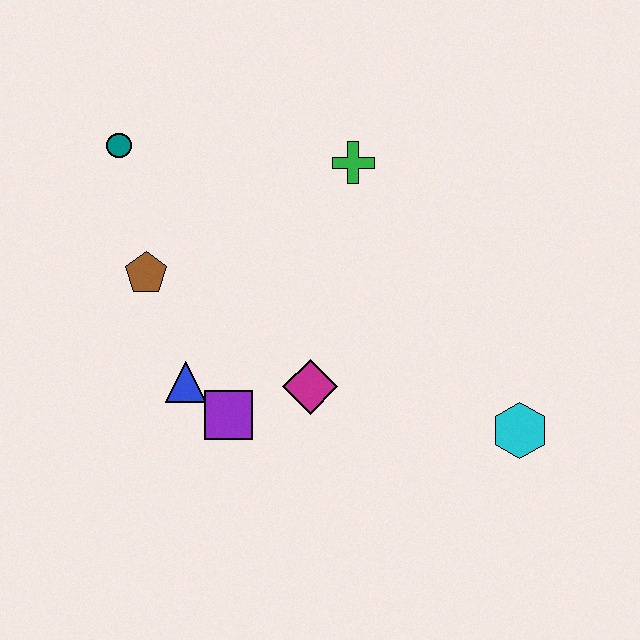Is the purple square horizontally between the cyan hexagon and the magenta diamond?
No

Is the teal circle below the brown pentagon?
No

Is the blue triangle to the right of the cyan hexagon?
No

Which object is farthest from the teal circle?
The cyan hexagon is farthest from the teal circle.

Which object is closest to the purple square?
The blue triangle is closest to the purple square.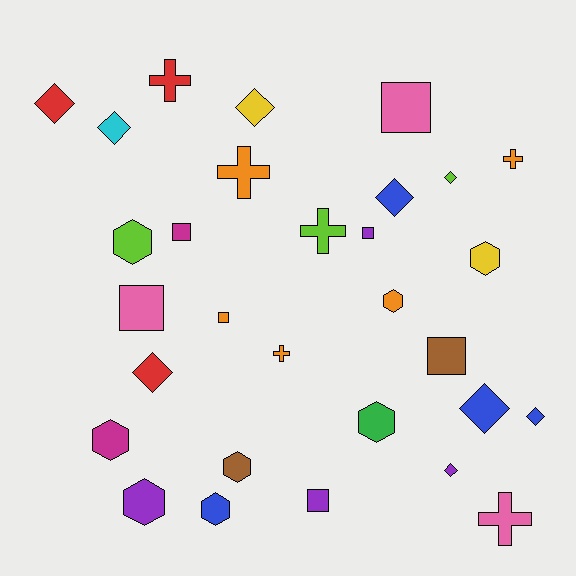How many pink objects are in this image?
There are 3 pink objects.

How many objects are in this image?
There are 30 objects.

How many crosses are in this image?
There are 6 crosses.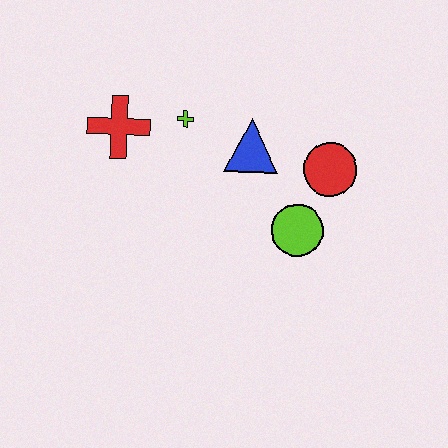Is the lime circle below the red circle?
Yes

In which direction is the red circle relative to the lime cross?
The red circle is to the right of the lime cross.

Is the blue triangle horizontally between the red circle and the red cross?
Yes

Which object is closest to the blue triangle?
The lime cross is closest to the blue triangle.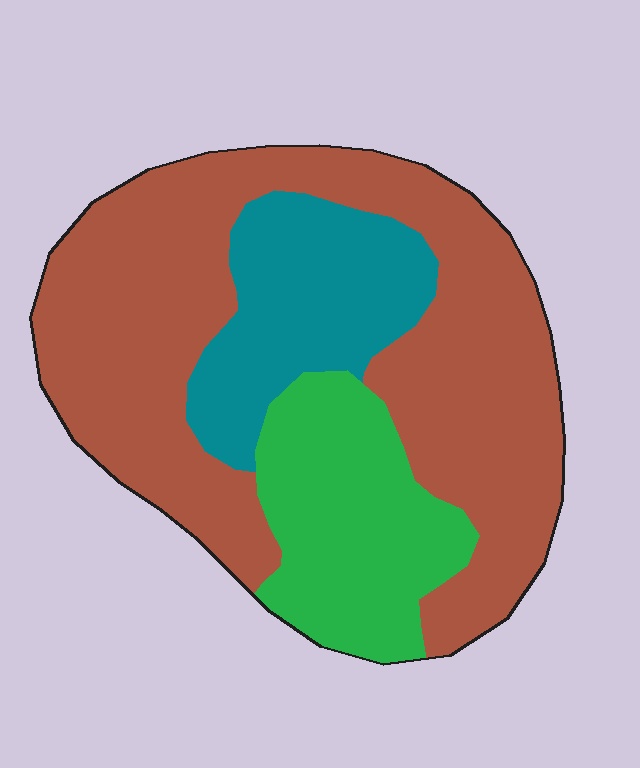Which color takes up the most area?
Brown, at roughly 60%.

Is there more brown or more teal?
Brown.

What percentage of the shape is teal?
Teal covers around 20% of the shape.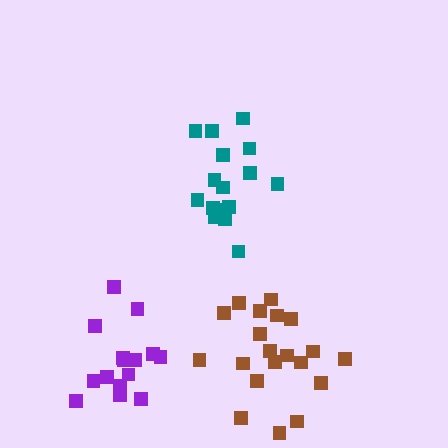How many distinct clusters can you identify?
There are 3 distinct clusters.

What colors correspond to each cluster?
The clusters are colored: teal, brown, purple.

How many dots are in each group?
Group 1: 17 dots, Group 2: 20 dots, Group 3: 15 dots (52 total).